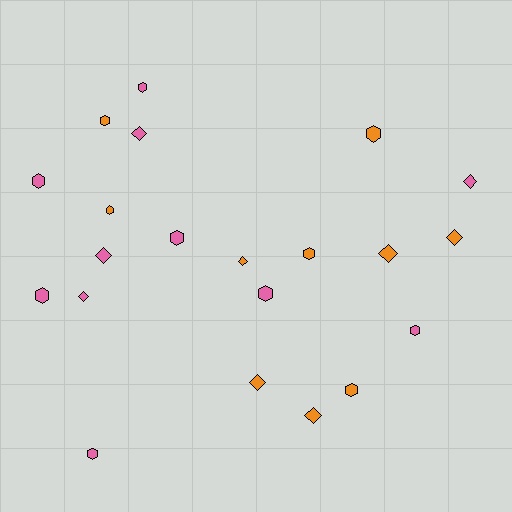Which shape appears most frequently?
Hexagon, with 12 objects.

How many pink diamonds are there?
There are 4 pink diamonds.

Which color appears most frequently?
Pink, with 11 objects.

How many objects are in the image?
There are 21 objects.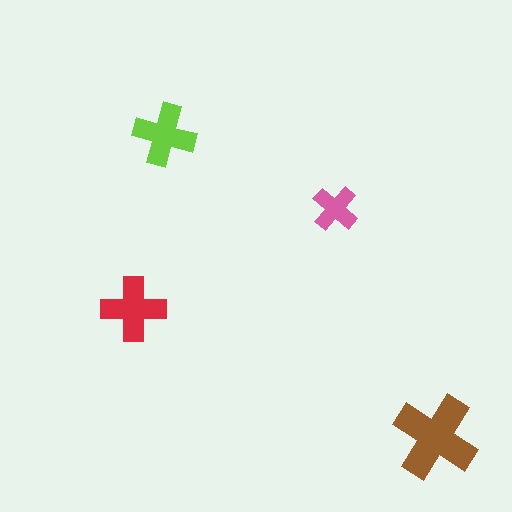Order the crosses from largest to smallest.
the brown one, the red one, the lime one, the pink one.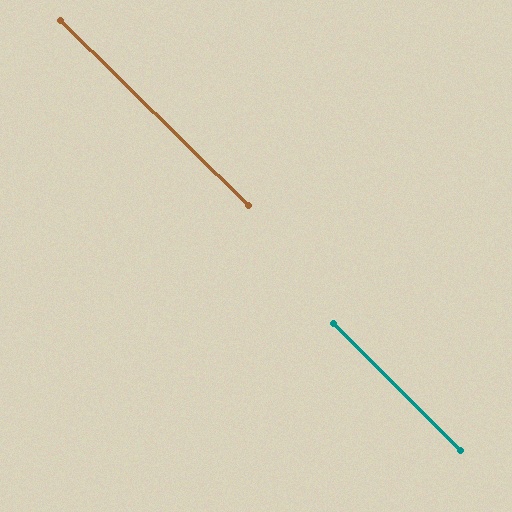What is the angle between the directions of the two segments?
Approximately 1 degree.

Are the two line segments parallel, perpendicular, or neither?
Parallel — their directions differ by only 0.6°.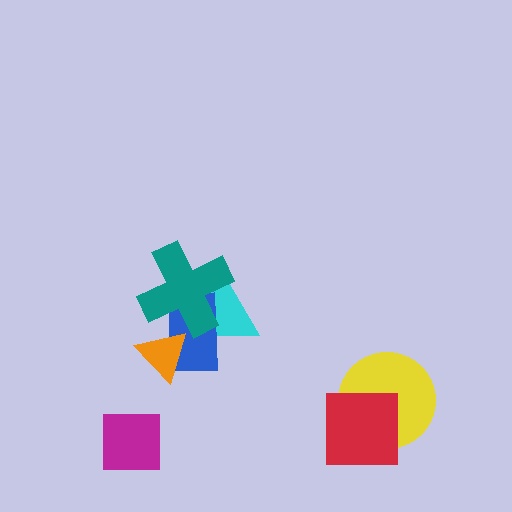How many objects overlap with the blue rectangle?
3 objects overlap with the blue rectangle.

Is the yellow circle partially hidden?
Yes, it is partially covered by another shape.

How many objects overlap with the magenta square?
0 objects overlap with the magenta square.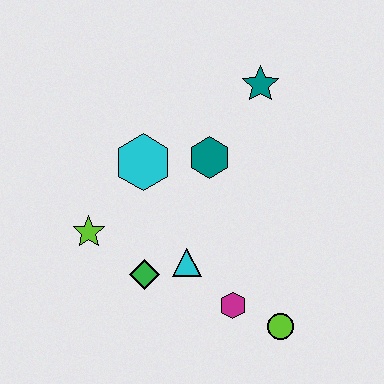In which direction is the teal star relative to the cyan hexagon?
The teal star is to the right of the cyan hexagon.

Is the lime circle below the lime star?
Yes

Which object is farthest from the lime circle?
The teal star is farthest from the lime circle.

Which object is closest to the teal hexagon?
The cyan hexagon is closest to the teal hexagon.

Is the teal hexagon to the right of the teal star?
No